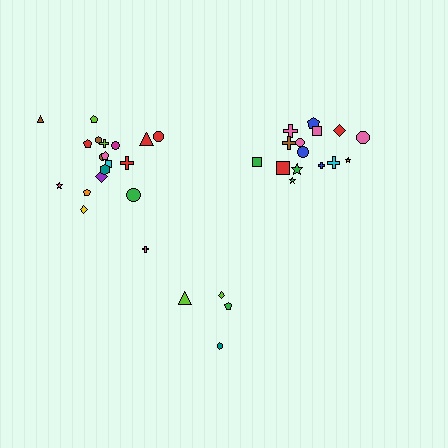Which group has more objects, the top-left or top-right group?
The top-left group.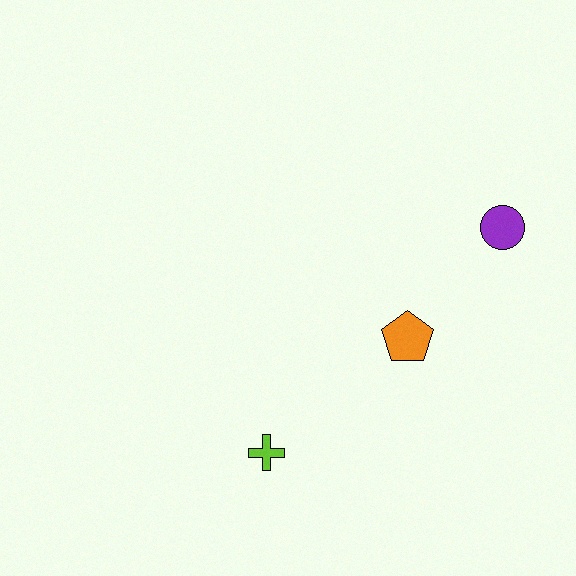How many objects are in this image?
There are 3 objects.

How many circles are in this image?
There is 1 circle.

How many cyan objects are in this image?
There are no cyan objects.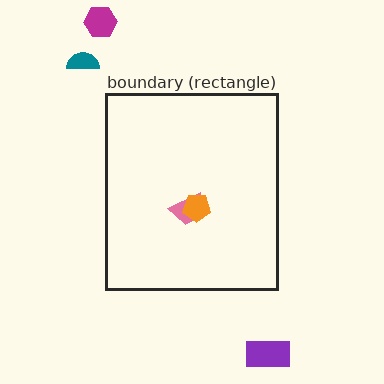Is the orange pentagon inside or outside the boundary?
Inside.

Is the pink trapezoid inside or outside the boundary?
Inside.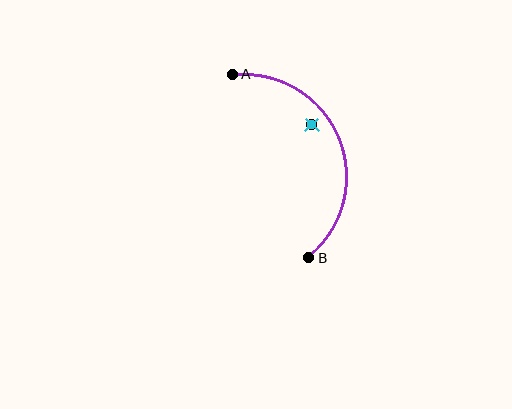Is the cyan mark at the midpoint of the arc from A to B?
No — the cyan mark does not lie on the arc at all. It sits slightly inside the curve.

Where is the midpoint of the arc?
The arc midpoint is the point on the curve farthest from the straight line joining A and B. It sits to the right of that line.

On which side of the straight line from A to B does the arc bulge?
The arc bulges to the right of the straight line connecting A and B.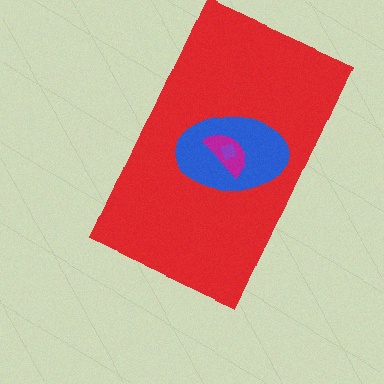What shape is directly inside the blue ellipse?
The magenta semicircle.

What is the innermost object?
The purple square.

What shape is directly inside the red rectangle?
The blue ellipse.